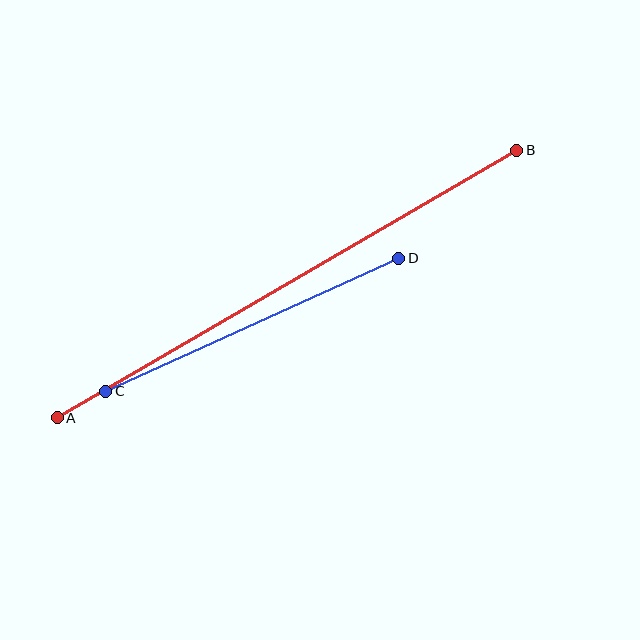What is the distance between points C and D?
The distance is approximately 322 pixels.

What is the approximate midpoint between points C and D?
The midpoint is at approximately (252, 325) pixels.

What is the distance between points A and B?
The distance is approximately 532 pixels.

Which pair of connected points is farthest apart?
Points A and B are farthest apart.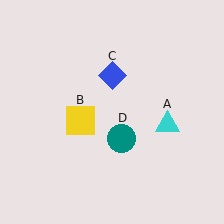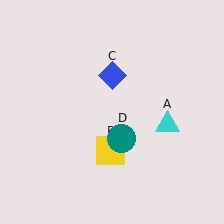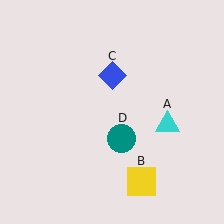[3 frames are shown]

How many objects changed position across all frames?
1 object changed position: yellow square (object B).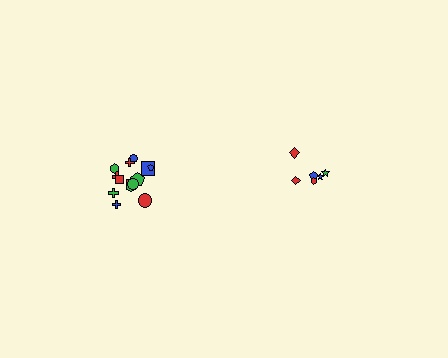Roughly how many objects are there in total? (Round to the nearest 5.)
Roughly 20 objects in total.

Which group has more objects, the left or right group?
The left group.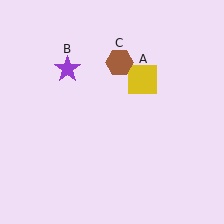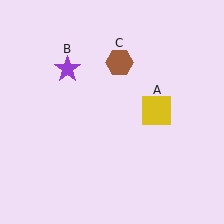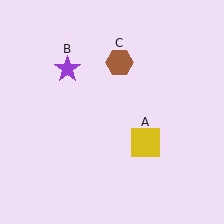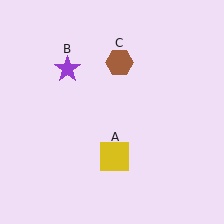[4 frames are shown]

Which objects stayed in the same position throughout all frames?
Purple star (object B) and brown hexagon (object C) remained stationary.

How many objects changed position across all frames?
1 object changed position: yellow square (object A).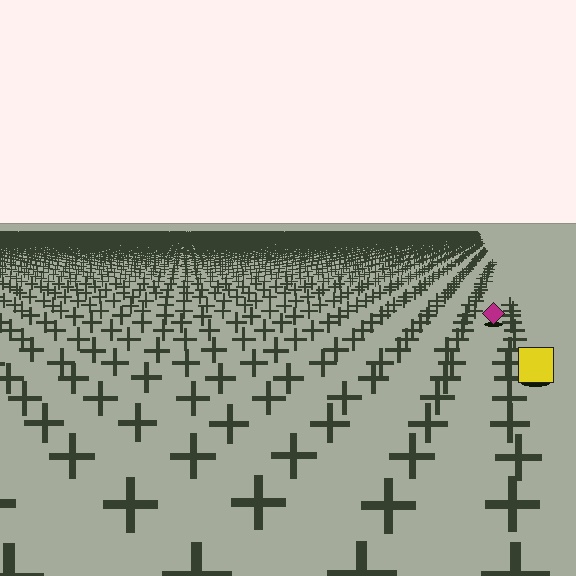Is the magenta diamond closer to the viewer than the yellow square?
No. The yellow square is closer — you can tell from the texture gradient: the ground texture is coarser near it.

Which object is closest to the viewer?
The yellow square is closest. The texture marks near it are larger and more spread out.